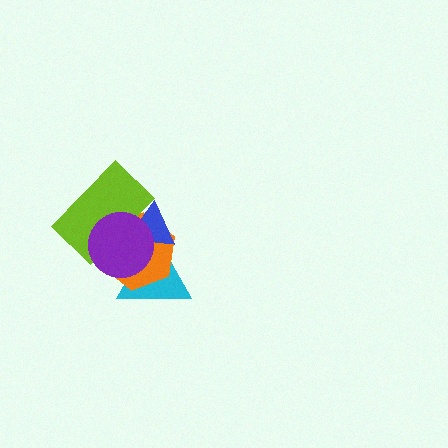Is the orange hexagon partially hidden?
Yes, it is partially covered by another shape.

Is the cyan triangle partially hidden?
Yes, it is partially covered by another shape.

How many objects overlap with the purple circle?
4 objects overlap with the purple circle.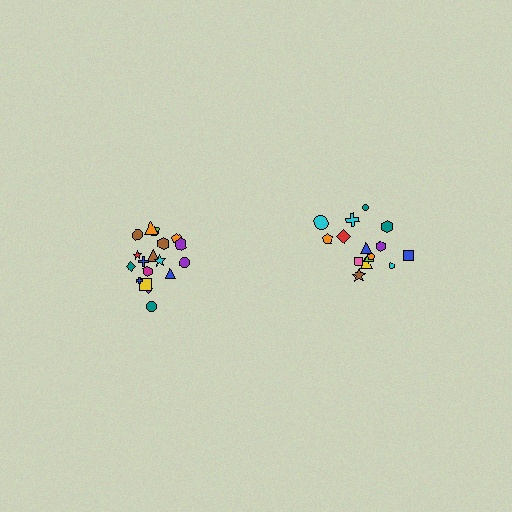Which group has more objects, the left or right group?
The left group.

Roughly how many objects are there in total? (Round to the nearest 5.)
Roughly 35 objects in total.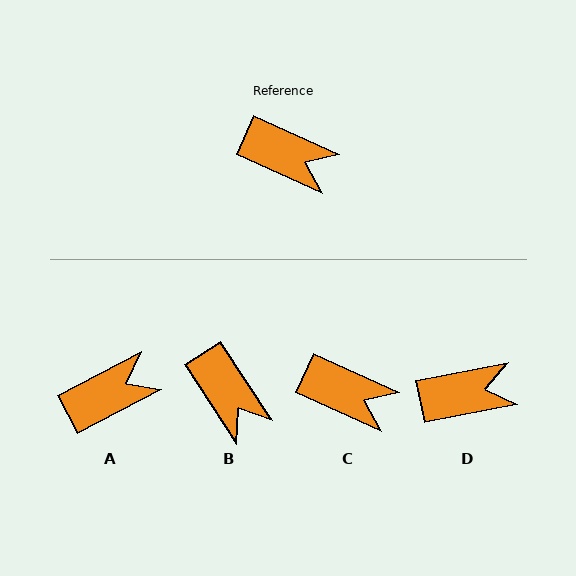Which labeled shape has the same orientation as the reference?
C.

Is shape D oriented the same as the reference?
No, it is off by about 35 degrees.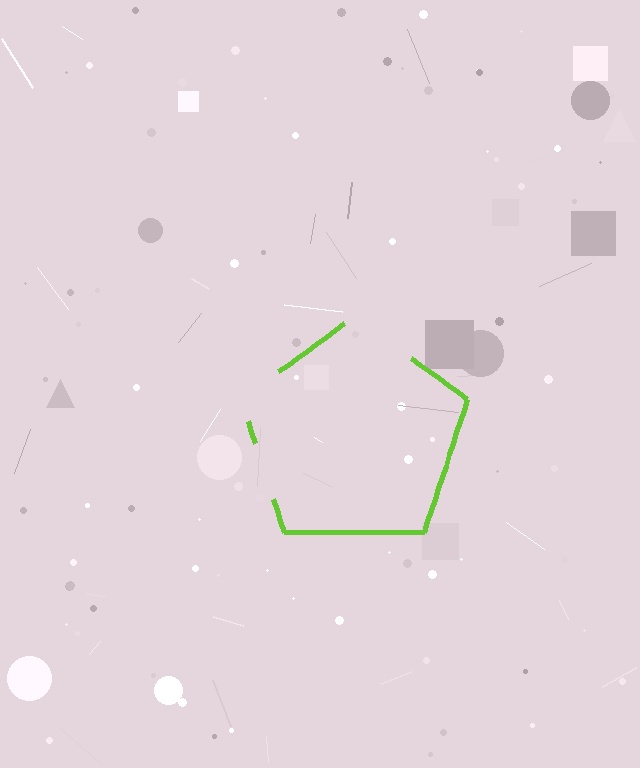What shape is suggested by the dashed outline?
The dashed outline suggests a pentagon.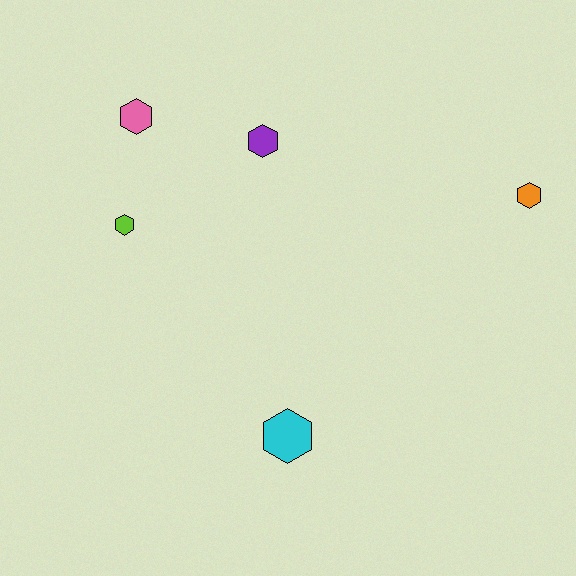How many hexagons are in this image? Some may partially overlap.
There are 5 hexagons.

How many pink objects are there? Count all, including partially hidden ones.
There is 1 pink object.